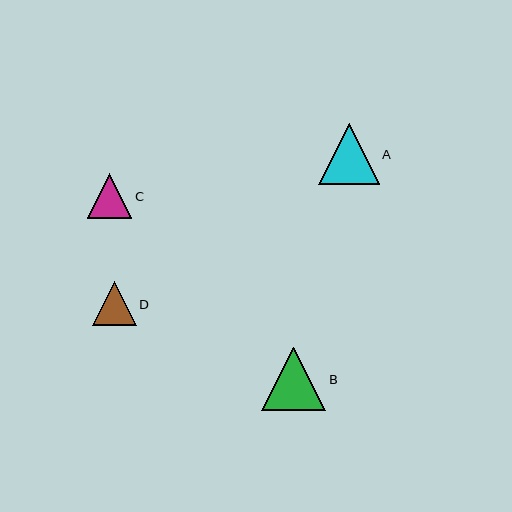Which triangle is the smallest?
Triangle D is the smallest with a size of approximately 43 pixels.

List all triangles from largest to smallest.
From largest to smallest: B, A, C, D.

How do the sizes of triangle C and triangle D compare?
Triangle C and triangle D are approximately the same size.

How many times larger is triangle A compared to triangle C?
Triangle A is approximately 1.3 times the size of triangle C.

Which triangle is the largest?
Triangle B is the largest with a size of approximately 64 pixels.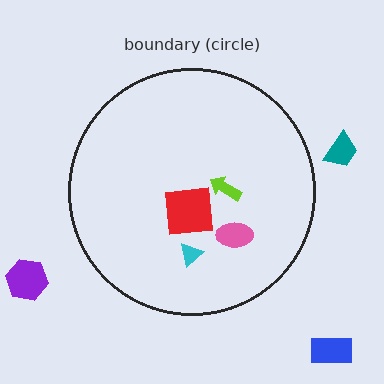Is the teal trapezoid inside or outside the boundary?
Outside.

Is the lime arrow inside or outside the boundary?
Inside.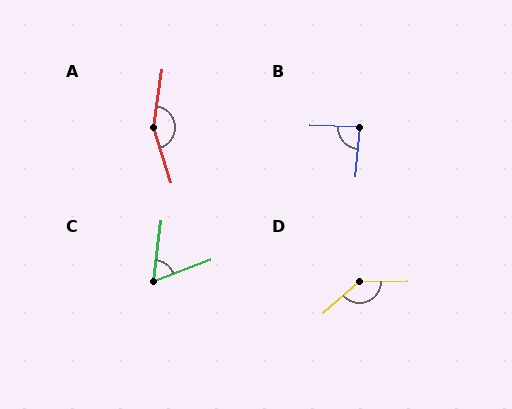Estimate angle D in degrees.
Approximately 140 degrees.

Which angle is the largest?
A, at approximately 154 degrees.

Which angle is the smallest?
C, at approximately 62 degrees.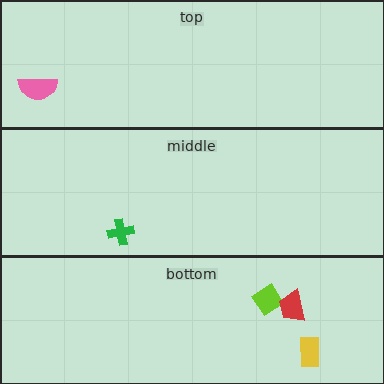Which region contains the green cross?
The middle region.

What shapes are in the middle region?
The green cross.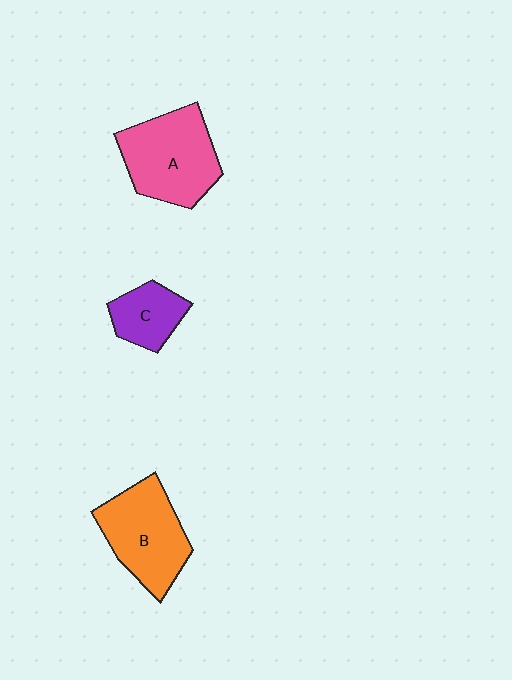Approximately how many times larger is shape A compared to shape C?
Approximately 2.0 times.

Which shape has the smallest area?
Shape C (purple).